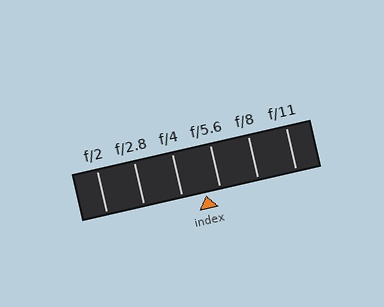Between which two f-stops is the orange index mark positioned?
The index mark is between f/4 and f/5.6.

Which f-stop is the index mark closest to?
The index mark is closest to f/5.6.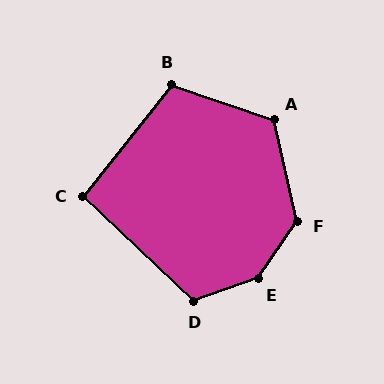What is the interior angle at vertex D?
Approximately 117 degrees (obtuse).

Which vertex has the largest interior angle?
E, at approximately 143 degrees.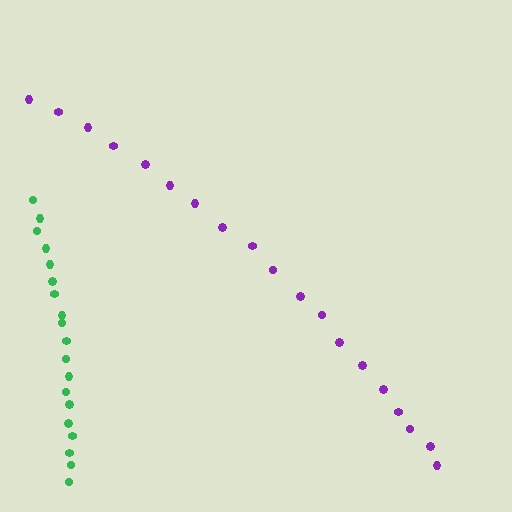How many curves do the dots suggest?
There are 2 distinct paths.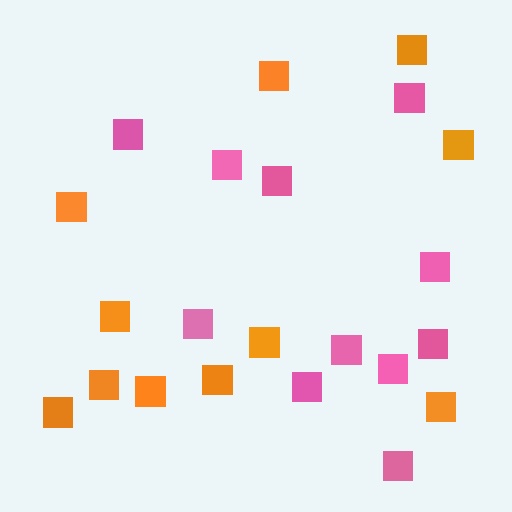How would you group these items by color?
There are 2 groups: one group of pink squares (11) and one group of orange squares (11).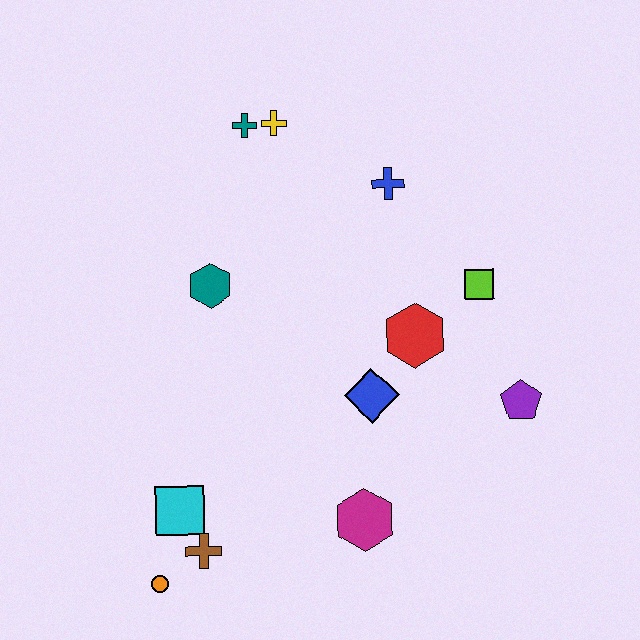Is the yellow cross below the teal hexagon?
No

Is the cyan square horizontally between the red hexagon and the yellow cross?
No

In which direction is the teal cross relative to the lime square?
The teal cross is to the left of the lime square.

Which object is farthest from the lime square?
The orange circle is farthest from the lime square.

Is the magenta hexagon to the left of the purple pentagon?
Yes